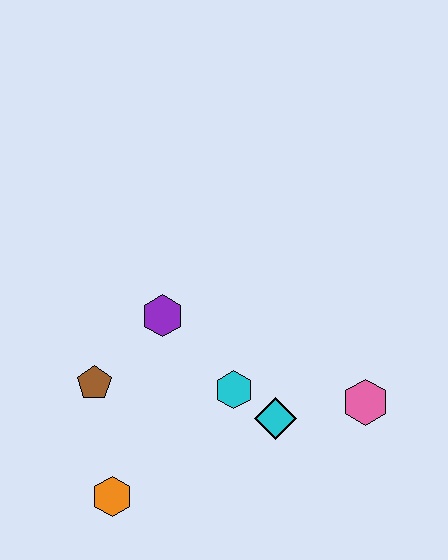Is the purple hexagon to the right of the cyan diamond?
No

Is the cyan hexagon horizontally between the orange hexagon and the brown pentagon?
No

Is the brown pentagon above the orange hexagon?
Yes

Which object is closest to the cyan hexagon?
The cyan diamond is closest to the cyan hexagon.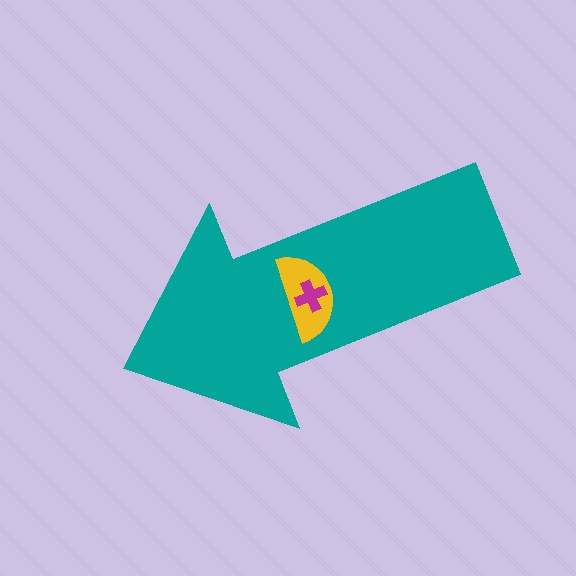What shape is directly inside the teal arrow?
The yellow semicircle.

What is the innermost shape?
The magenta cross.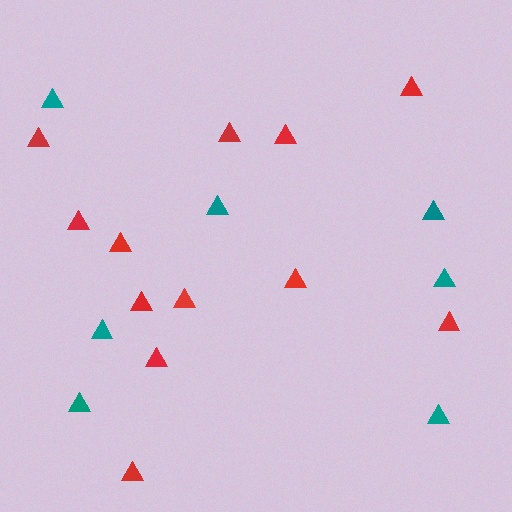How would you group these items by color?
There are 2 groups: one group of red triangles (12) and one group of teal triangles (7).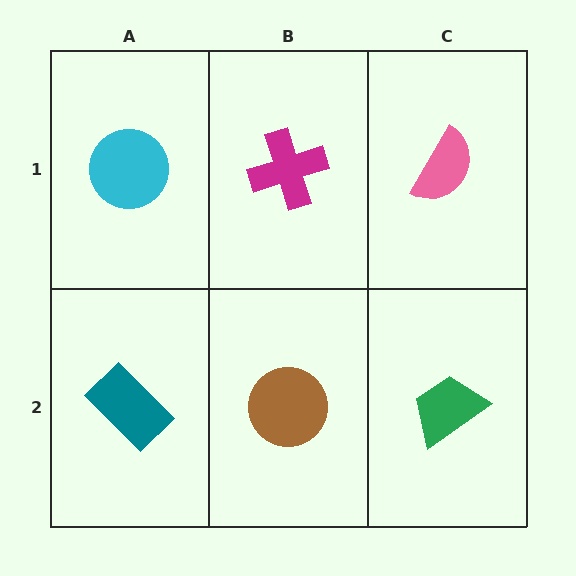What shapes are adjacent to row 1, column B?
A brown circle (row 2, column B), a cyan circle (row 1, column A), a pink semicircle (row 1, column C).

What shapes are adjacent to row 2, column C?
A pink semicircle (row 1, column C), a brown circle (row 2, column B).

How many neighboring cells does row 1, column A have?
2.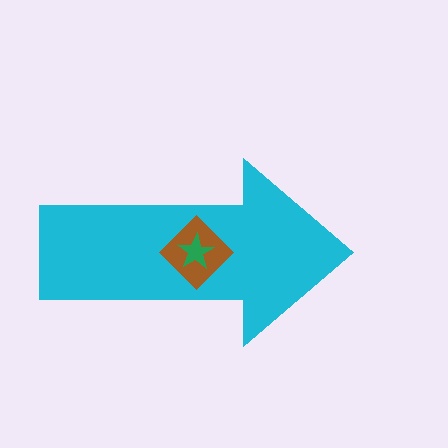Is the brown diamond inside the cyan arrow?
Yes.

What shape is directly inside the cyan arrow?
The brown diamond.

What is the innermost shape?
The green star.